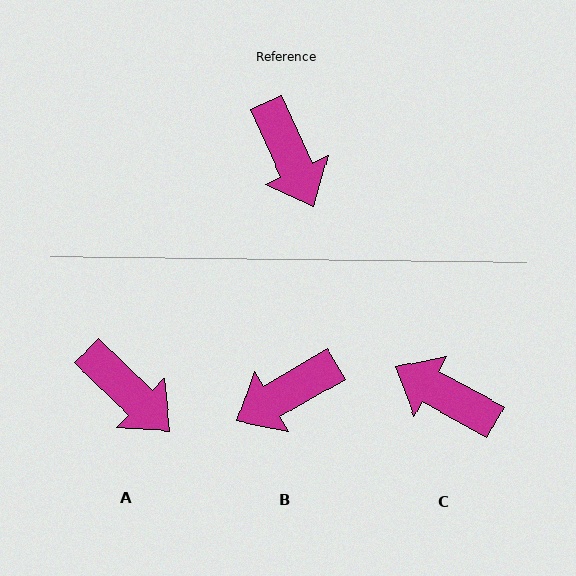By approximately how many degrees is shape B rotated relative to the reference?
Approximately 85 degrees clockwise.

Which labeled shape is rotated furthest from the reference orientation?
C, about 143 degrees away.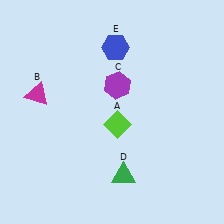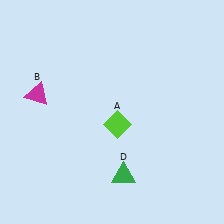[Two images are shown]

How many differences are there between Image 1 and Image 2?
There are 2 differences between the two images.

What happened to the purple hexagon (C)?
The purple hexagon (C) was removed in Image 2. It was in the top-right area of Image 1.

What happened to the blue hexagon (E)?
The blue hexagon (E) was removed in Image 2. It was in the top-right area of Image 1.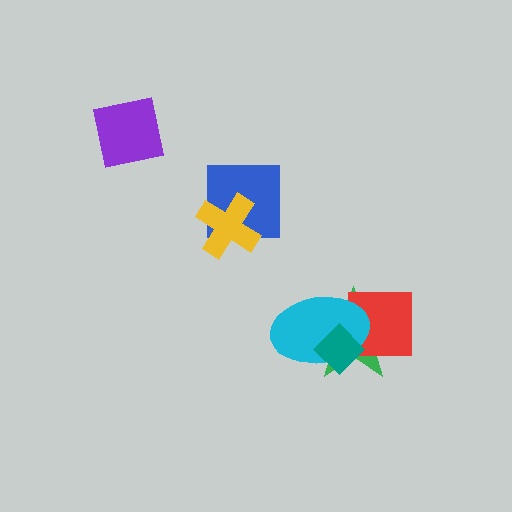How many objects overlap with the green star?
3 objects overlap with the green star.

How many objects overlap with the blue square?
1 object overlaps with the blue square.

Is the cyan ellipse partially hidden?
Yes, it is partially covered by another shape.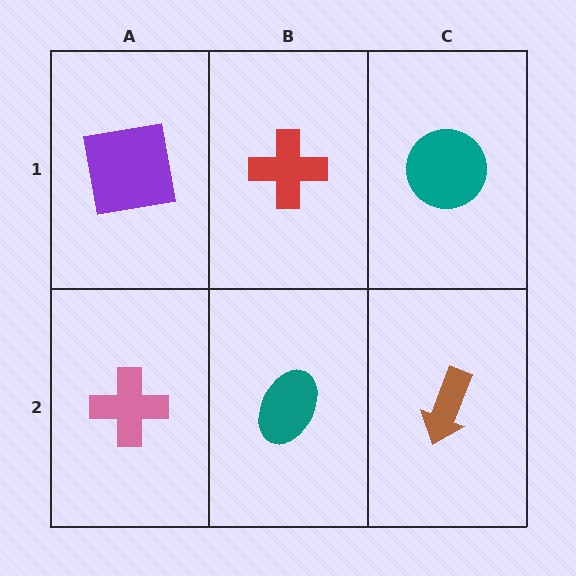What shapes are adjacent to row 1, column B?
A teal ellipse (row 2, column B), a purple square (row 1, column A), a teal circle (row 1, column C).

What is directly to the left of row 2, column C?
A teal ellipse.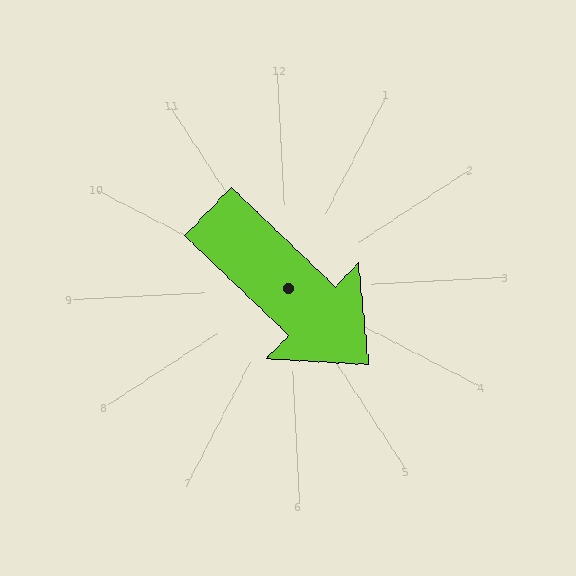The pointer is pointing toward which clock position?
Roughly 5 o'clock.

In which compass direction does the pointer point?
Southeast.